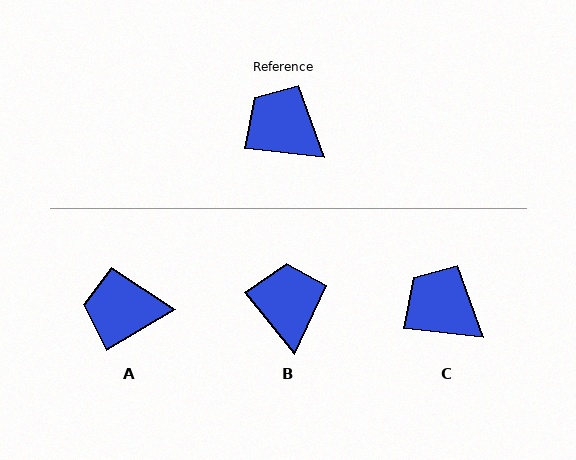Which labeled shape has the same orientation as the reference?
C.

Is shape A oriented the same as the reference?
No, it is off by about 37 degrees.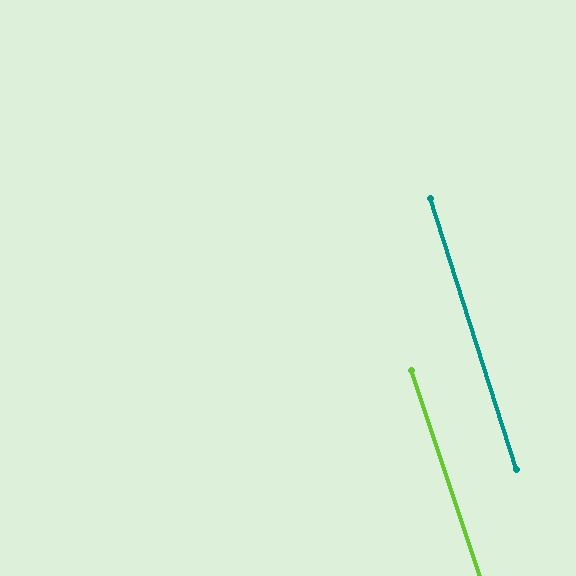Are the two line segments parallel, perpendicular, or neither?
Parallel — their directions differ by only 0.6°.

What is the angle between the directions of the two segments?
Approximately 1 degree.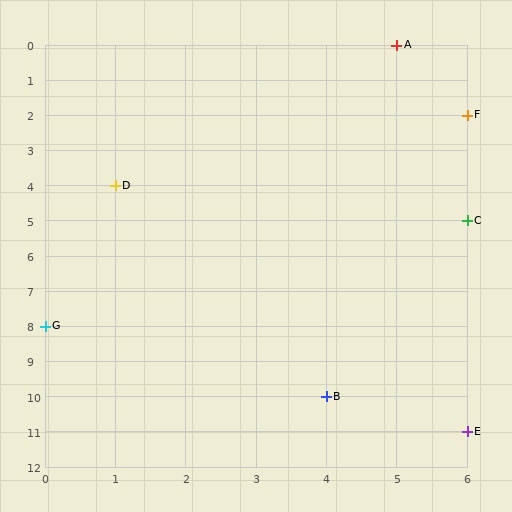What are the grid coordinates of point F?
Point F is at grid coordinates (6, 2).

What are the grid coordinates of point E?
Point E is at grid coordinates (6, 11).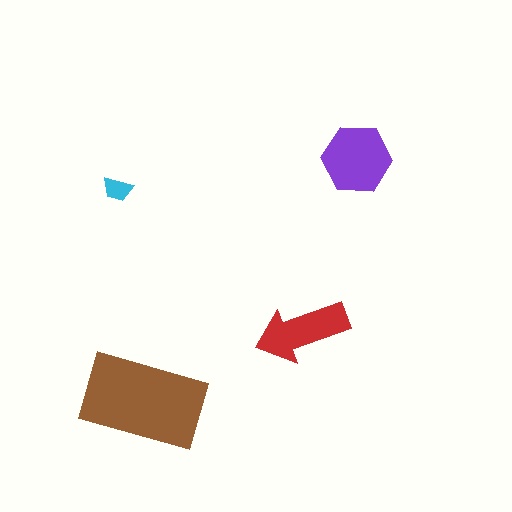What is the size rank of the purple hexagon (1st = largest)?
2nd.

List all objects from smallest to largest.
The cyan trapezoid, the red arrow, the purple hexagon, the brown rectangle.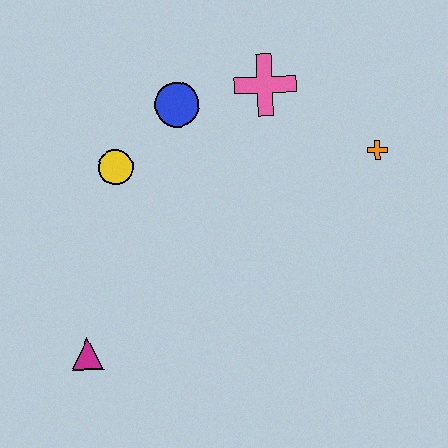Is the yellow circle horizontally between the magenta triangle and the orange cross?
Yes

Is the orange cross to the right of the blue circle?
Yes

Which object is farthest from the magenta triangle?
The orange cross is farthest from the magenta triangle.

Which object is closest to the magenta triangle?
The yellow circle is closest to the magenta triangle.